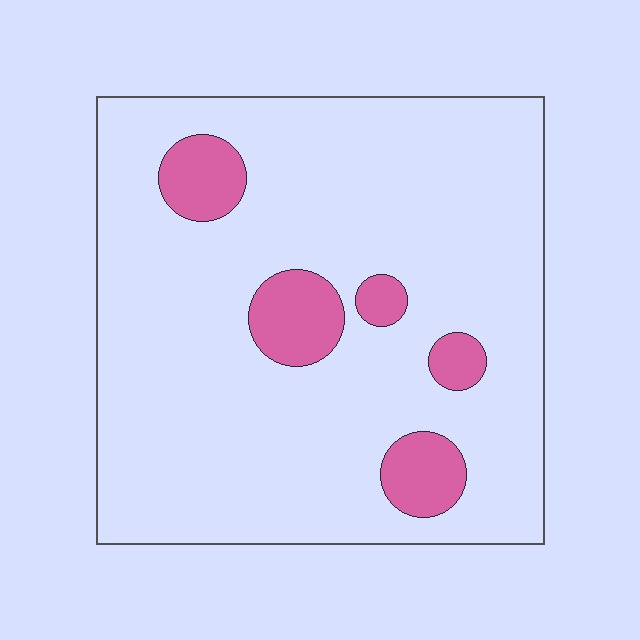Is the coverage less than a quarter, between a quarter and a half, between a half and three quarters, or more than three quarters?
Less than a quarter.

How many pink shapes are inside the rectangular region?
5.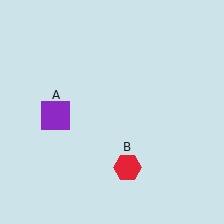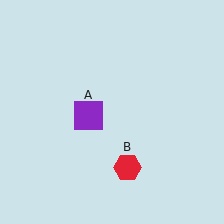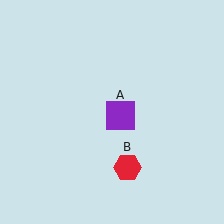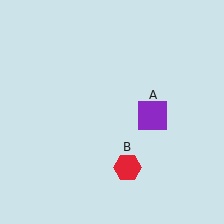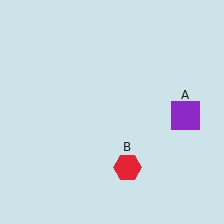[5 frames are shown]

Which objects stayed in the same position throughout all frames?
Red hexagon (object B) remained stationary.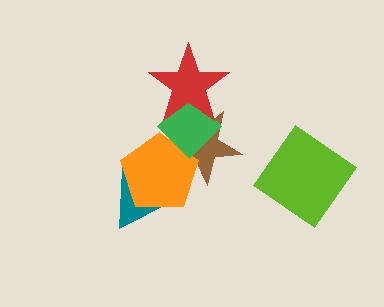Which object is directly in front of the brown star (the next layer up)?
The orange pentagon is directly in front of the brown star.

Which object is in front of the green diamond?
The red star is in front of the green diamond.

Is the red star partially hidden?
No, no other shape covers it.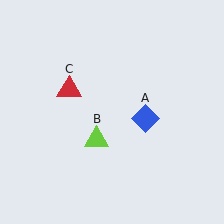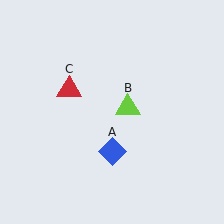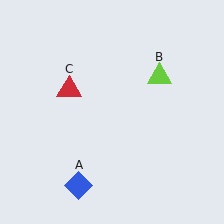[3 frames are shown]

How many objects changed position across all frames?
2 objects changed position: blue diamond (object A), lime triangle (object B).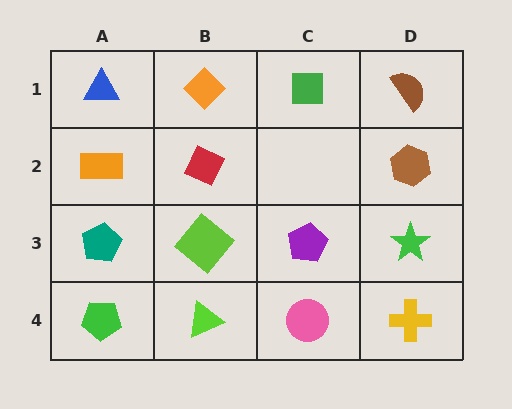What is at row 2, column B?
A red diamond.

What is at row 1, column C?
A green square.